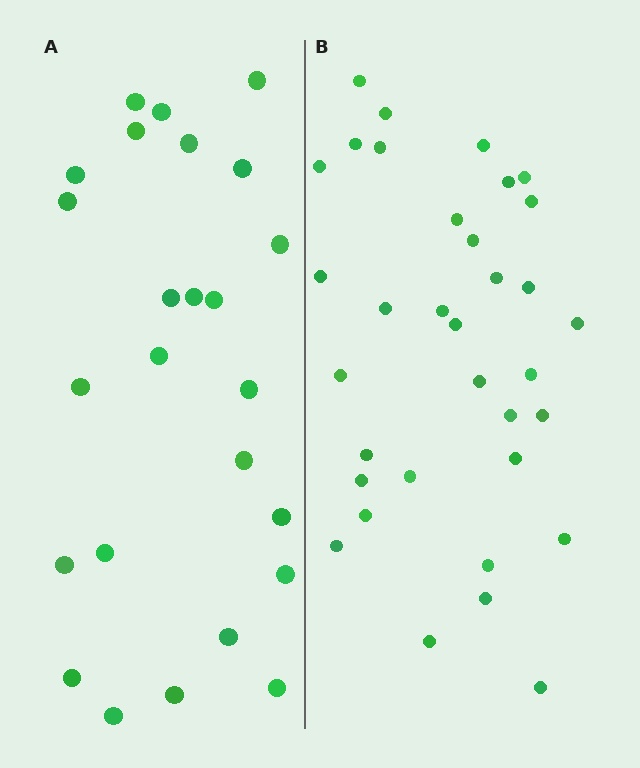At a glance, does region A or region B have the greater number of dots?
Region B (the right region) has more dots.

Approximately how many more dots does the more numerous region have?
Region B has roughly 8 or so more dots than region A.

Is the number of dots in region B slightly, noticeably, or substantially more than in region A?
Region B has noticeably more, but not dramatically so. The ratio is roughly 1.4 to 1.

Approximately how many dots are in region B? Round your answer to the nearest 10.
About 30 dots. (The exact count is 34, which rounds to 30.)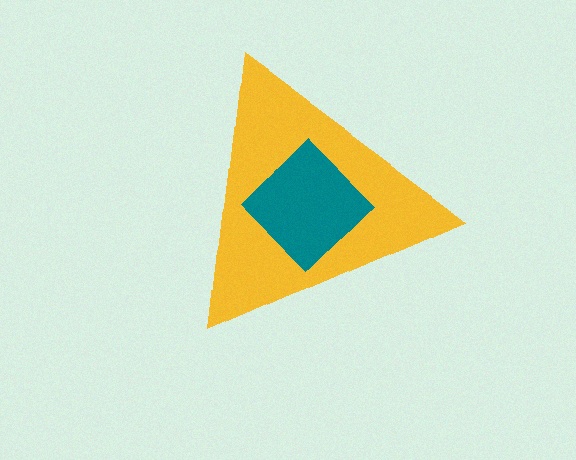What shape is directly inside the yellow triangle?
The teal diamond.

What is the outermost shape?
The yellow triangle.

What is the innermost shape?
The teal diamond.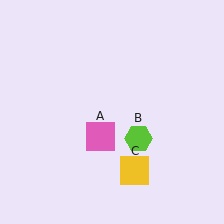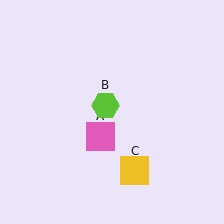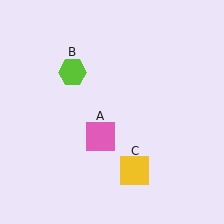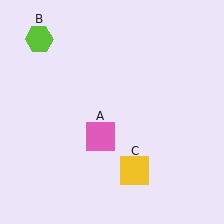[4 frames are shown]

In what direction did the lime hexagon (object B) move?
The lime hexagon (object B) moved up and to the left.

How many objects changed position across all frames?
1 object changed position: lime hexagon (object B).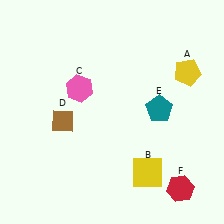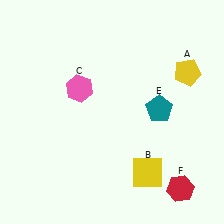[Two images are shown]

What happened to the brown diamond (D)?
The brown diamond (D) was removed in Image 2. It was in the bottom-left area of Image 1.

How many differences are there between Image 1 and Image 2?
There is 1 difference between the two images.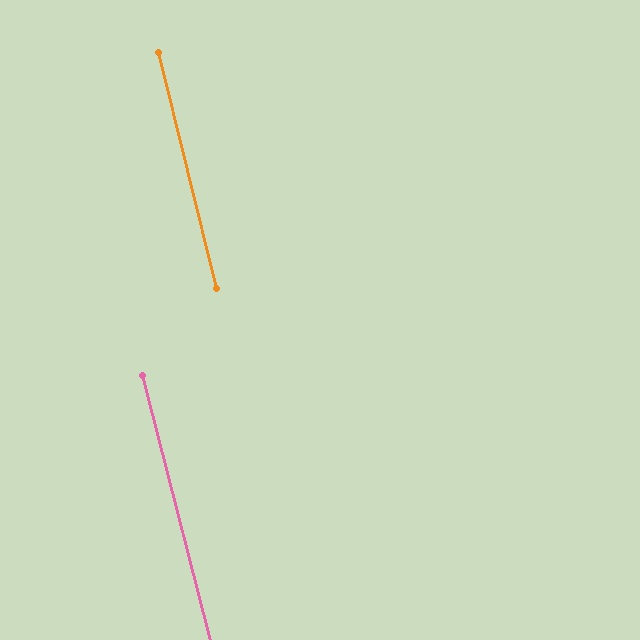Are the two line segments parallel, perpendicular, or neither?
Parallel — their directions differ by only 0.7°.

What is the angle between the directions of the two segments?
Approximately 1 degree.